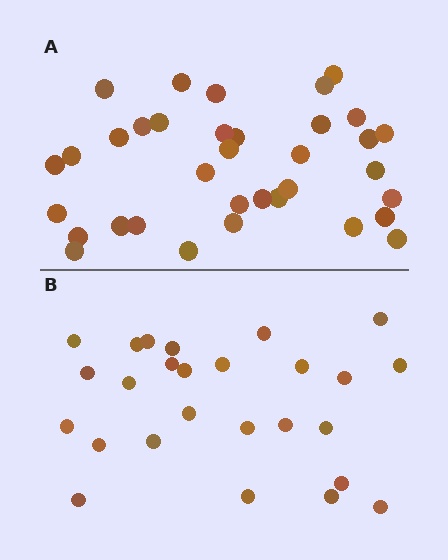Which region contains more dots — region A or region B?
Region A (the top region) has more dots.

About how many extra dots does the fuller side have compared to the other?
Region A has roughly 8 or so more dots than region B.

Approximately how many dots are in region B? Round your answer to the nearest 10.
About 30 dots. (The exact count is 26, which rounds to 30.)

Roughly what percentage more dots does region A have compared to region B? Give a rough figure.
About 35% more.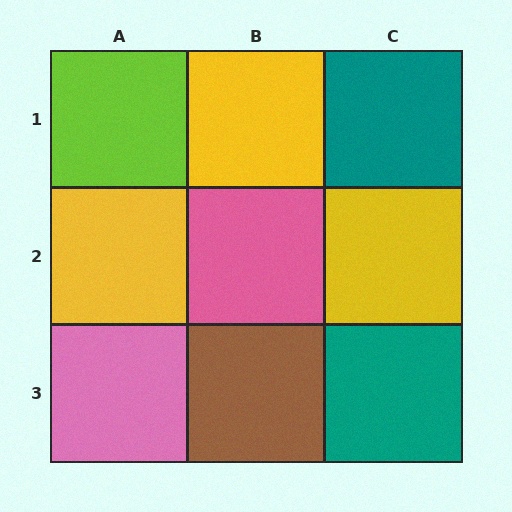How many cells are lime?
1 cell is lime.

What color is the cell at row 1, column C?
Teal.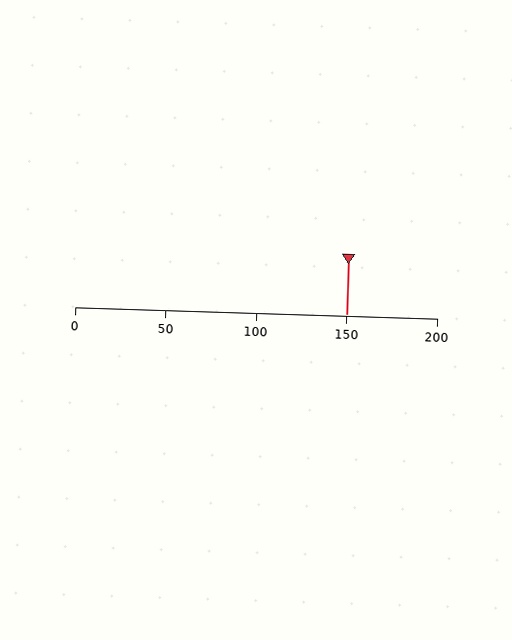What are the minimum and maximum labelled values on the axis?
The axis runs from 0 to 200.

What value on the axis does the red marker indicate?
The marker indicates approximately 150.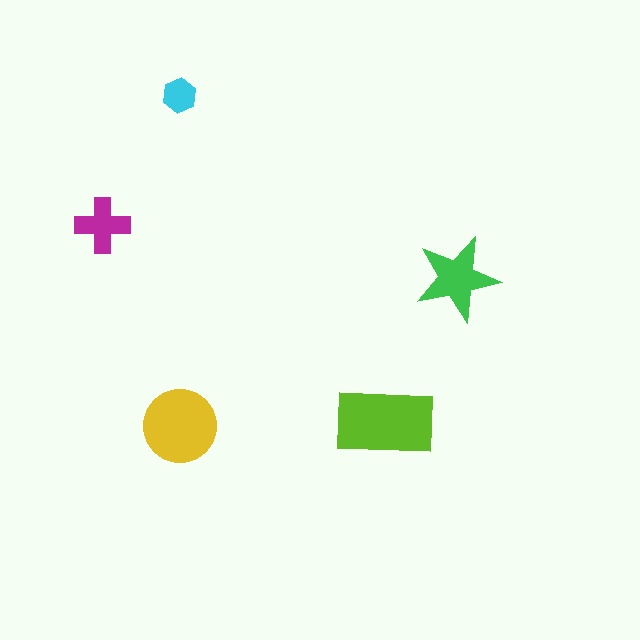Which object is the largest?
The lime rectangle.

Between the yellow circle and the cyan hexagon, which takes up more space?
The yellow circle.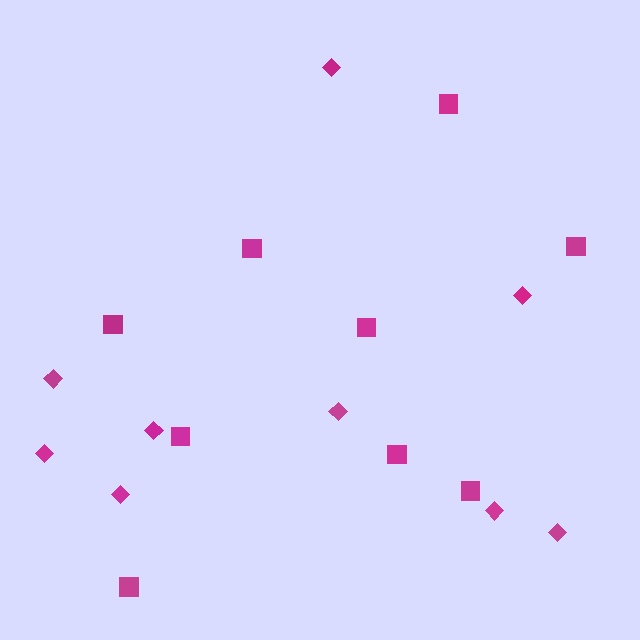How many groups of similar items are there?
There are 2 groups: one group of squares (9) and one group of diamonds (9).